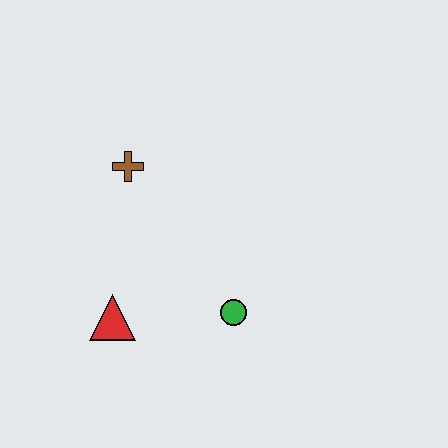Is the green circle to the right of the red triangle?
Yes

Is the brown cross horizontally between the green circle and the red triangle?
Yes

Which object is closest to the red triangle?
The green circle is closest to the red triangle.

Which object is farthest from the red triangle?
The brown cross is farthest from the red triangle.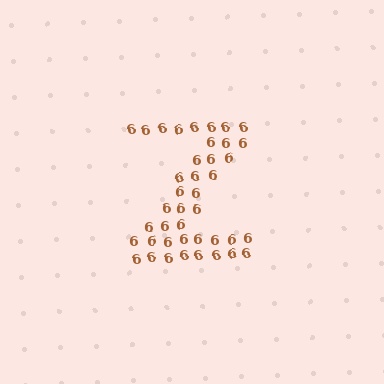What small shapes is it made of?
It is made of small digit 6's.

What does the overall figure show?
The overall figure shows the letter Z.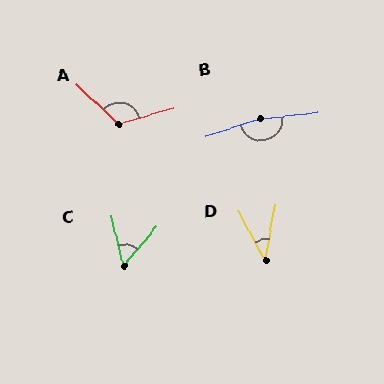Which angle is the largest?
B, at approximately 168 degrees.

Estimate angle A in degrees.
Approximately 121 degrees.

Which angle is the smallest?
D, at approximately 38 degrees.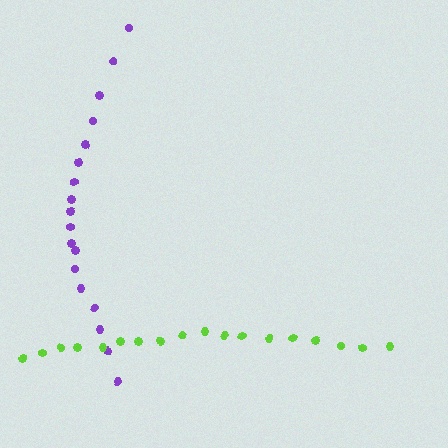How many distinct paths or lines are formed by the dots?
There are 2 distinct paths.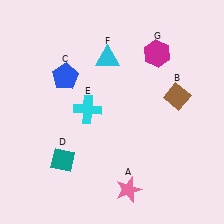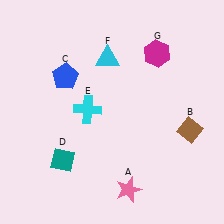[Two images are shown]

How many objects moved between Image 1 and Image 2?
1 object moved between the two images.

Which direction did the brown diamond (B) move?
The brown diamond (B) moved down.